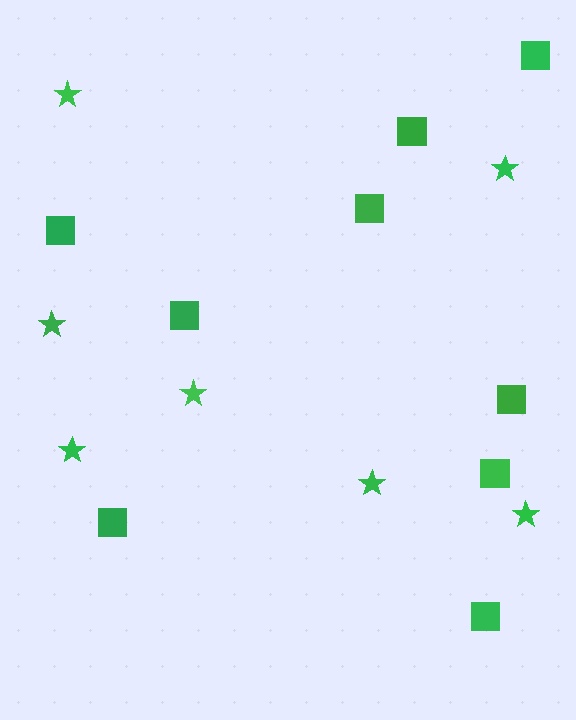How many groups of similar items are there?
There are 2 groups: one group of stars (7) and one group of squares (9).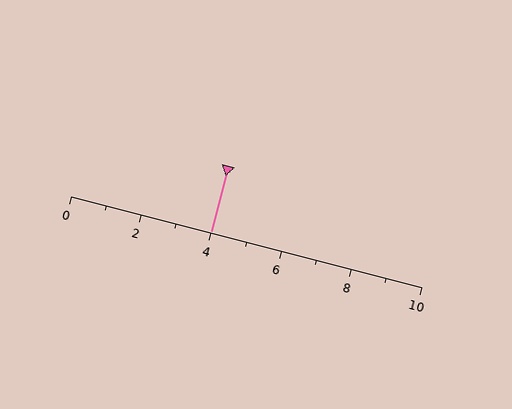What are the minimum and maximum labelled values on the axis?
The axis runs from 0 to 10.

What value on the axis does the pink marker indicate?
The marker indicates approximately 4.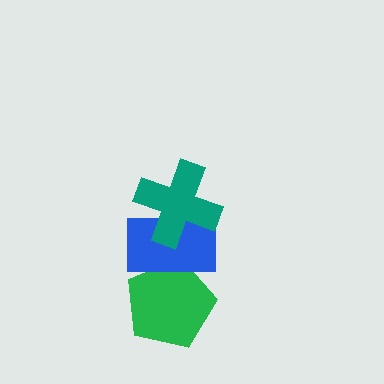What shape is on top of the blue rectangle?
The teal cross is on top of the blue rectangle.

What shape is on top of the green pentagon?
The blue rectangle is on top of the green pentagon.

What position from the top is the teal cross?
The teal cross is 1st from the top.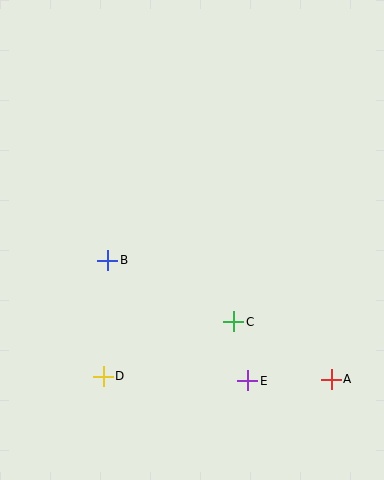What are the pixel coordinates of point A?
Point A is at (331, 379).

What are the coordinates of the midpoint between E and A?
The midpoint between E and A is at (290, 380).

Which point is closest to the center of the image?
Point B at (108, 260) is closest to the center.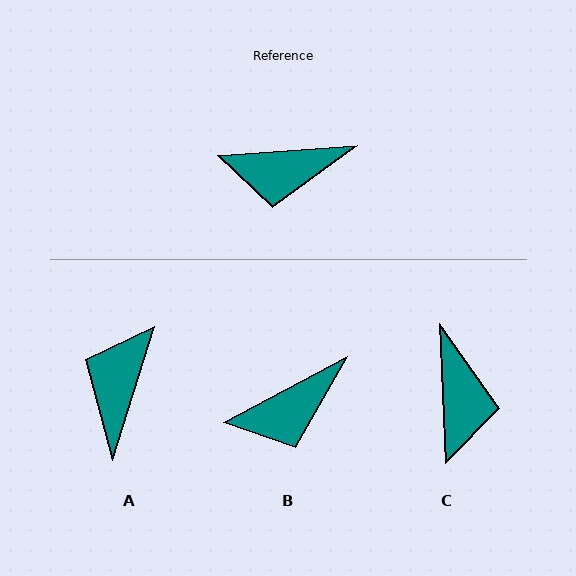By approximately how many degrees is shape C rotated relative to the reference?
Approximately 89 degrees counter-clockwise.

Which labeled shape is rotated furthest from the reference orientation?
A, about 111 degrees away.